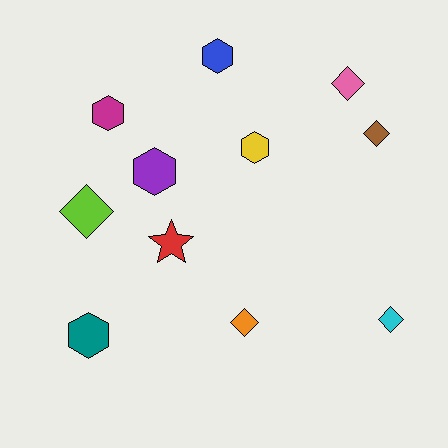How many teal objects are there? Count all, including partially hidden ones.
There is 1 teal object.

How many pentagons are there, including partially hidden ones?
There are no pentagons.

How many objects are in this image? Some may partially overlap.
There are 11 objects.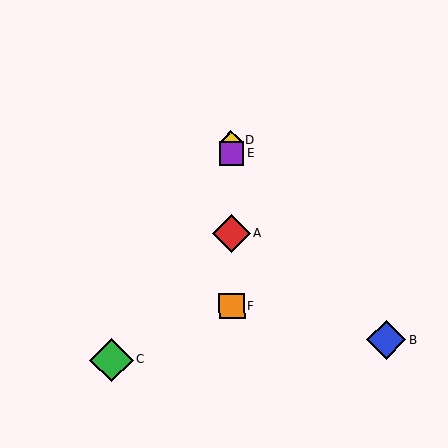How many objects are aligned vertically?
4 objects (A, D, E, F) are aligned vertically.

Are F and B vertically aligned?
No, F is at x≈232 and B is at x≈386.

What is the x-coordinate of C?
Object C is at x≈111.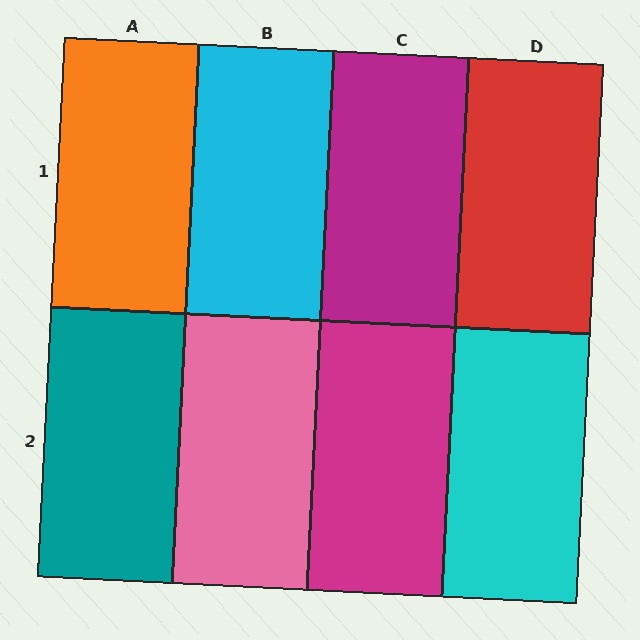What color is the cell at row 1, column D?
Red.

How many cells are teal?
1 cell is teal.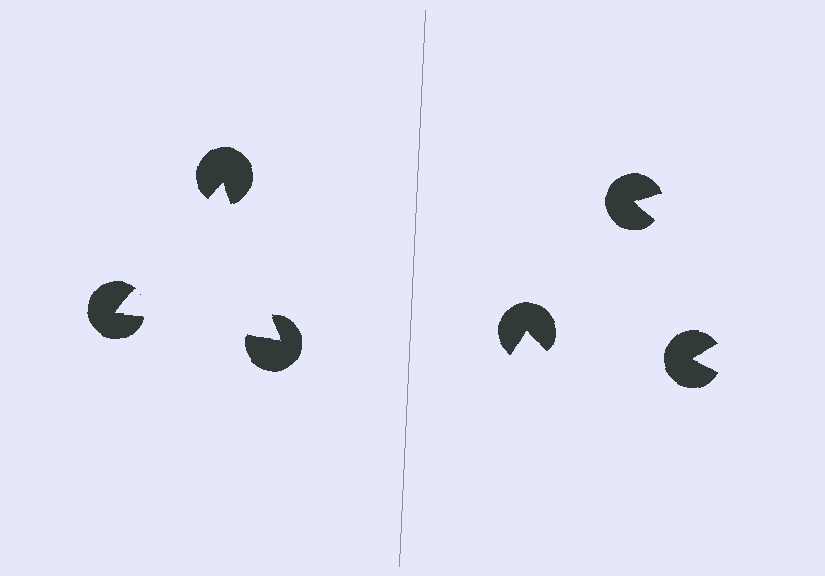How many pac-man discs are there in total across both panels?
6 — 3 on each side.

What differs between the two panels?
The pac-man discs are positioned identically on both sides; only the wedge orientations differ. On the left they align to a triangle; on the right they are misaligned.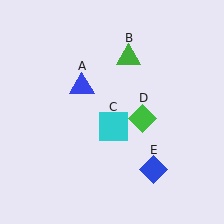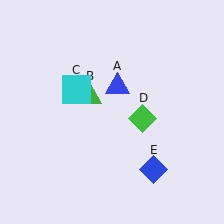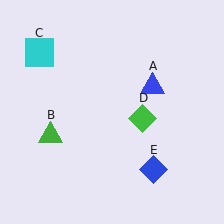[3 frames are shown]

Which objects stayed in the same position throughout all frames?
Green diamond (object D) and blue diamond (object E) remained stationary.